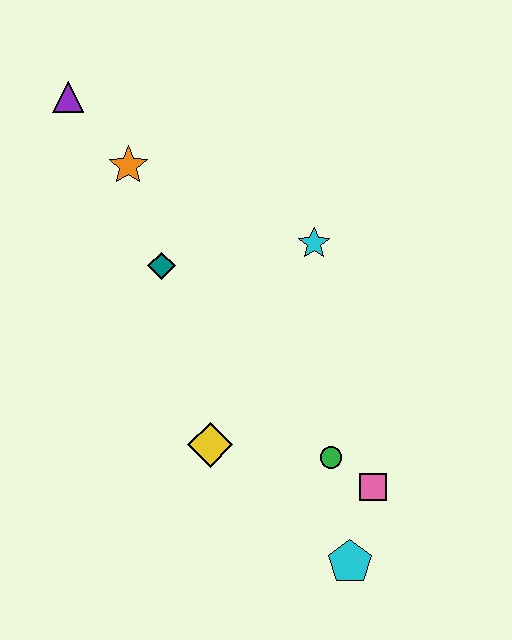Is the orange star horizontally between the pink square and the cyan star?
No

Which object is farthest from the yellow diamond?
The purple triangle is farthest from the yellow diamond.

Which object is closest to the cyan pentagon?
The pink square is closest to the cyan pentagon.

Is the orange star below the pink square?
No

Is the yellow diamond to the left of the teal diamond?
No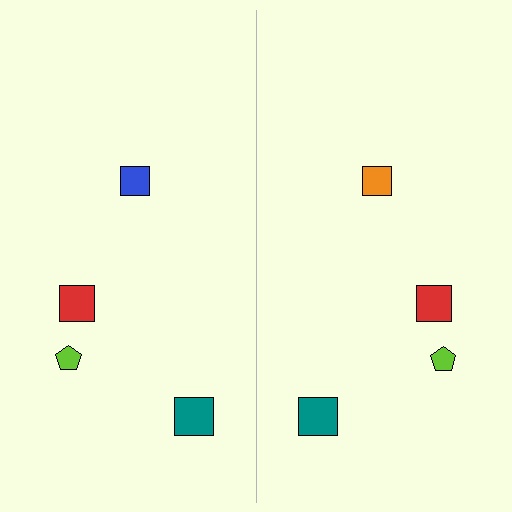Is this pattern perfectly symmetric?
No, the pattern is not perfectly symmetric. The orange square on the right side breaks the symmetry — its mirror counterpart is blue.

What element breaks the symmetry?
The orange square on the right side breaks the symmetry — its mirror counterpart is blue.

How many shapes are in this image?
There are 8 shapes in this image.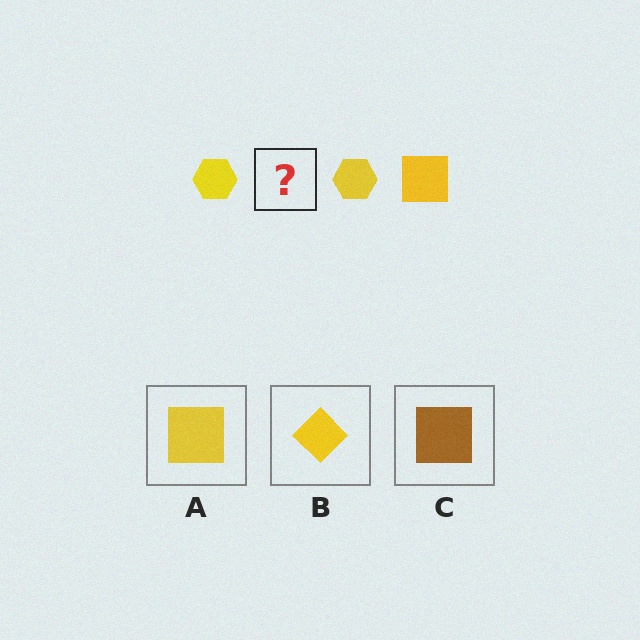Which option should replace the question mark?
Option A.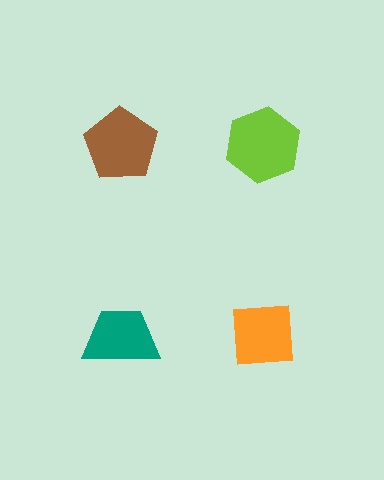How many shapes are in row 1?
2 shapes.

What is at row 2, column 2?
An orange square.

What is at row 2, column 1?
A teal trapezoid.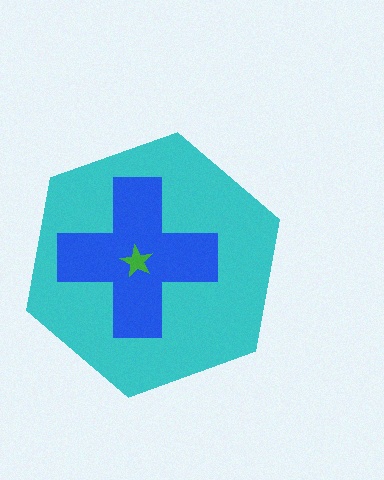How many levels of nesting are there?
3.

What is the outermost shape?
The cyan hexagon.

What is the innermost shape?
The green star.